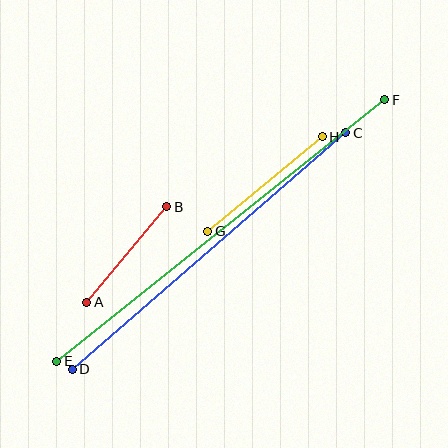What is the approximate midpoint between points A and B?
The midpoint is at approximately (127, 254) pixels.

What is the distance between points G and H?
The distance is approximately 149 pixels.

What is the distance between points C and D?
The distance is approximately 361 pixels.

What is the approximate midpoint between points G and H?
The midpoint is at approximately (265, 184) pixels.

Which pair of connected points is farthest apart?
Points E and F are farthest apart.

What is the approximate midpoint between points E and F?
The midpoint is at approximately (221, 231) pixels.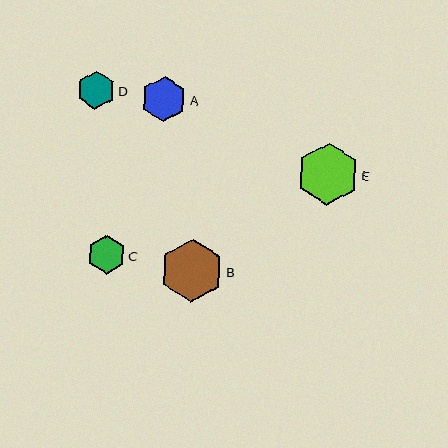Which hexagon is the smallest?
Hexagon D is the smallest with a size of approximately 39 pixels.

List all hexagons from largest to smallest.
From largest to smallest: B, E, A, C, D.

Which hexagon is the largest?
Hexagon B is the largest with a size of approximately 63 pixels.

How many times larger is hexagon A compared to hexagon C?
Hexagon A is approximately 1.2 times the size of hexagon C.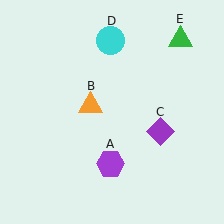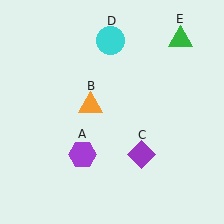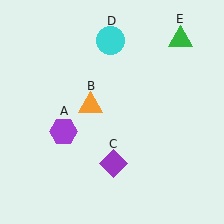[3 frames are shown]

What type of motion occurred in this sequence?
The purple hexagon (object A), purple diamond (object C) rotated clockwise around the center of the scene.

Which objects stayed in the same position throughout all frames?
Orange triangle (object B) and cyan circle (object D) and green triangle (object E) remained stationary.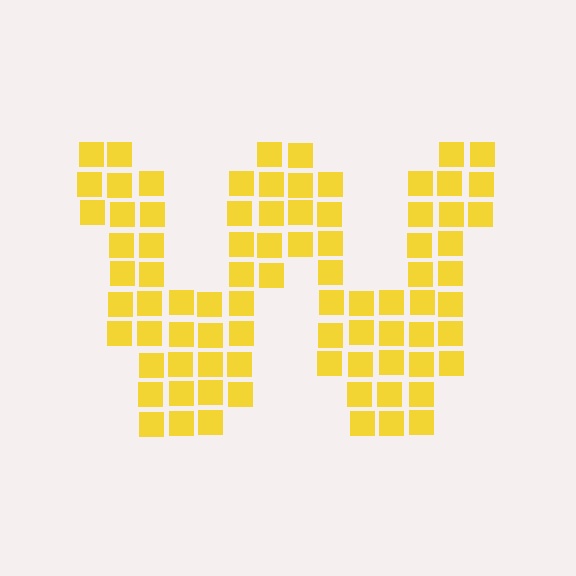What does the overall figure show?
The overall figure shows the letter W.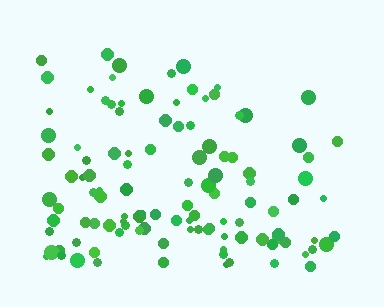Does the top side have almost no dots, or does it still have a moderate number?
Still a moderate number, just noticeably fewer than the bottom.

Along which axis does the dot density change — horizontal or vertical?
Vertical.